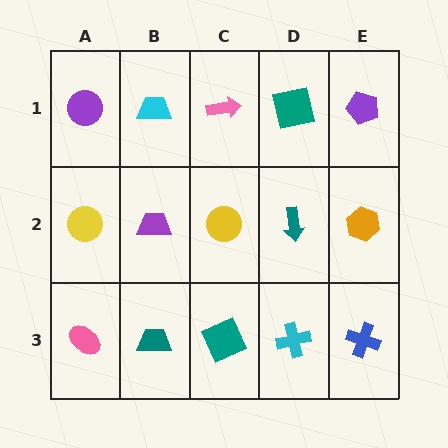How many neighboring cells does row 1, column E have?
2.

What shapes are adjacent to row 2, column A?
A purple circle (row 1, column A), a pink ellipse (row 3, column A), a purple trapezoid (row 2, column B).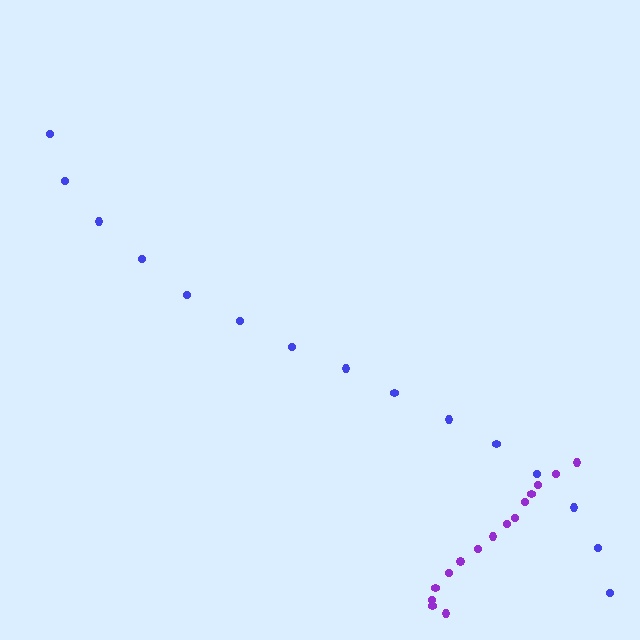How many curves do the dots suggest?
There are 2 distinct paths.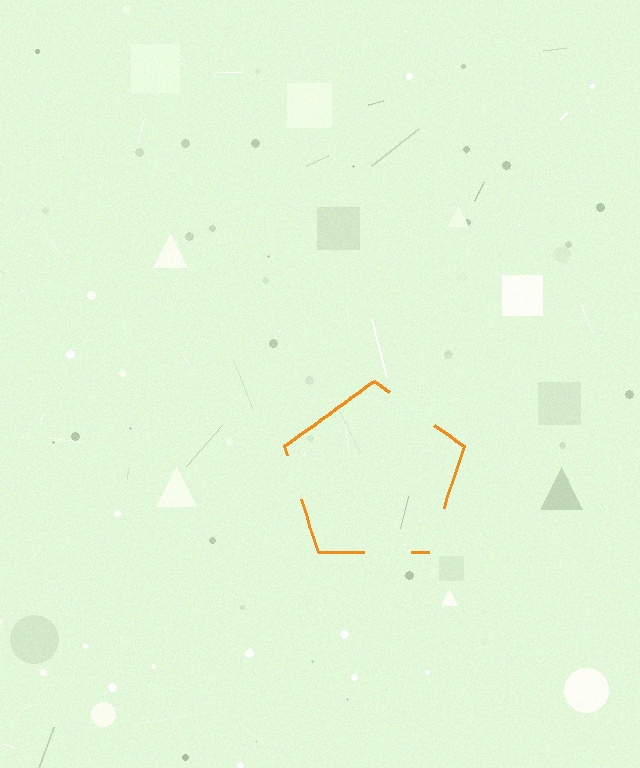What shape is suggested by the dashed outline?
The dashed outline suggests a pentagon.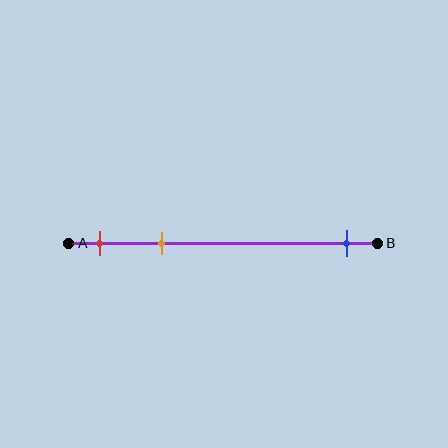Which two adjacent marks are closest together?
The red and orange marks are the closest adjacent pair.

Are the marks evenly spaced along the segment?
No, the marks are not evenly spaced.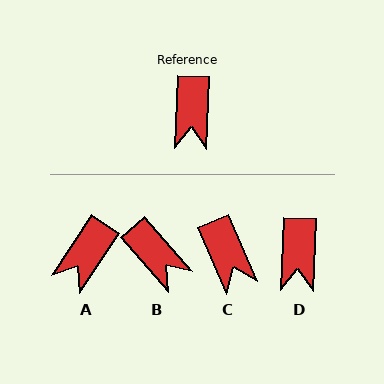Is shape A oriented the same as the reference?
No, it is off by about 31 degrees.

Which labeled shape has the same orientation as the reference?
D.